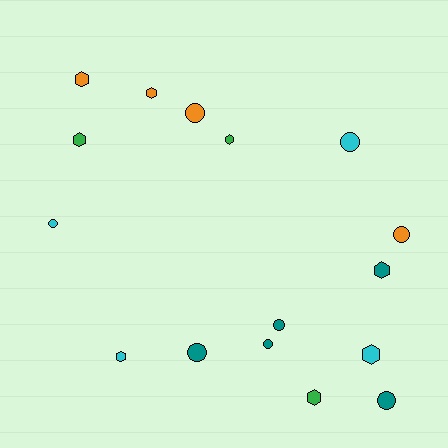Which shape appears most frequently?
Circle, with 8 objects.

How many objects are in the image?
There are 16 objects.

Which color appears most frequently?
Teal, with 5 objects.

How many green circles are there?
There are no green circles.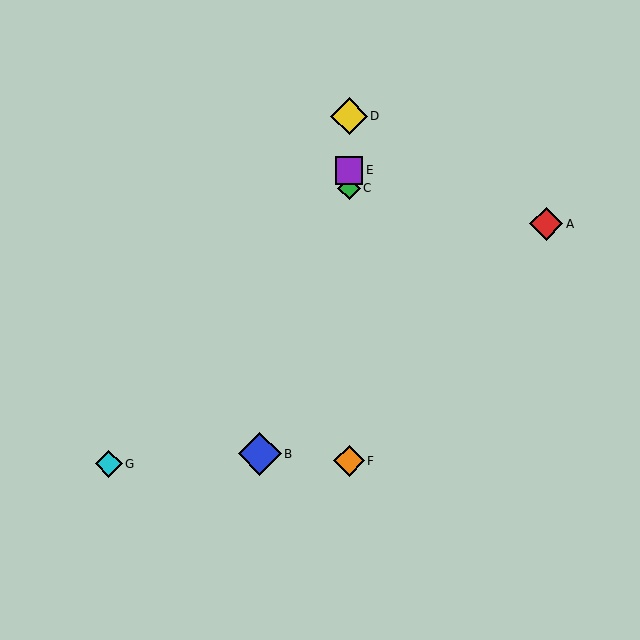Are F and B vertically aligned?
No, F is at x≈349 and B is at x≈260.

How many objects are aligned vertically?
4 objects (C, D, E, F) are aligned vertically.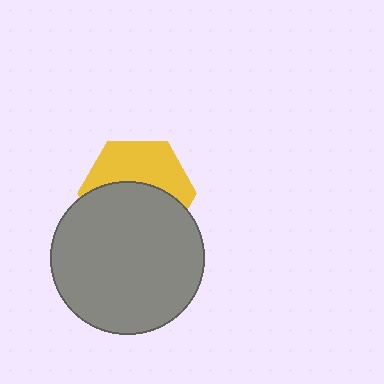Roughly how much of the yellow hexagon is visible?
A small part of it is visible (roughly 45%).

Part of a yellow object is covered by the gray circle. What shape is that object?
It is a hexagon.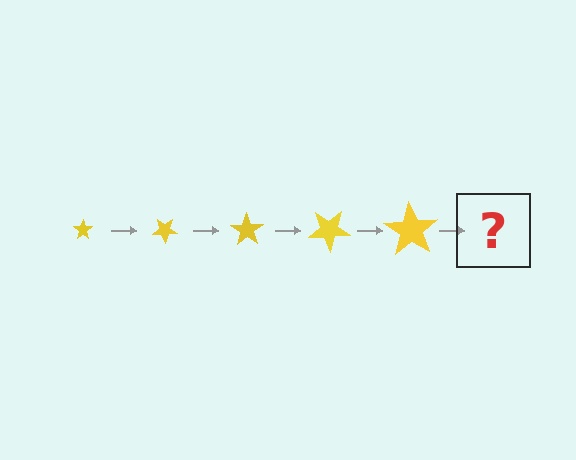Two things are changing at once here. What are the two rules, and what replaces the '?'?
The two rules are that the star grows larger each step and it rotates 35 degrees each step. The '?' should be a star, larger than the previous one and rotated 175 degrees from the start.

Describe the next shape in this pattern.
It should be a star, larger than the previous one and rotated 175 degrees from the start.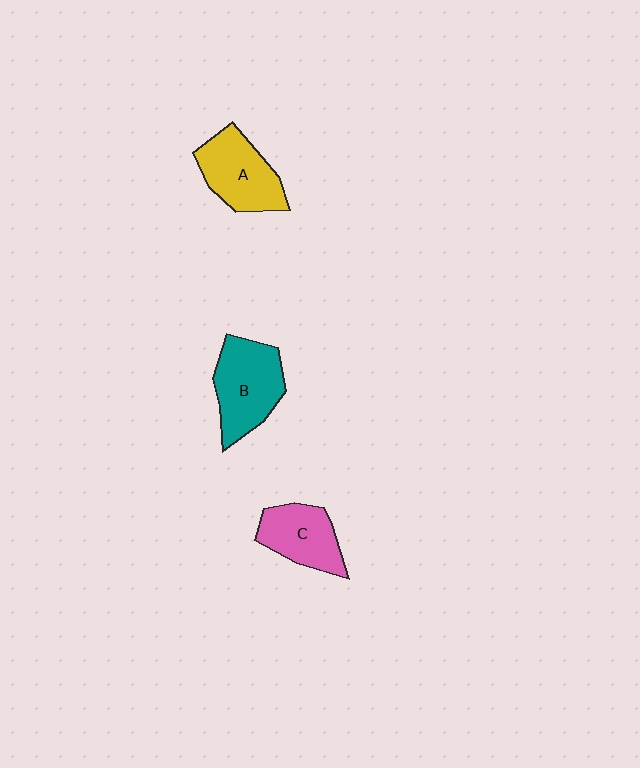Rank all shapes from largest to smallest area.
From largest to smallest: B (teal), A (yellow), C (pink).